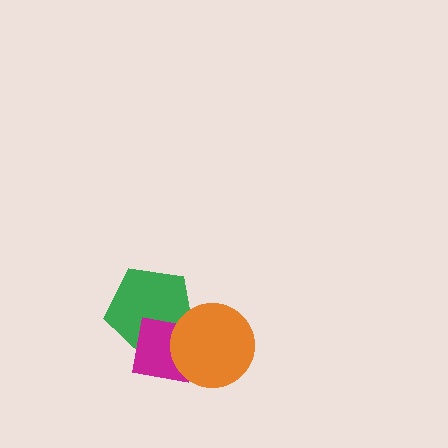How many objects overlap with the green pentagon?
2 objects overlap with the green pentagon.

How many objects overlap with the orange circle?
2 objects overlap with the orange circle.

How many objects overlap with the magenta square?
2 objects overlap with the magenta square.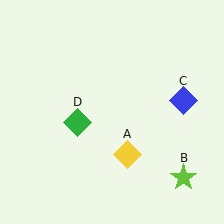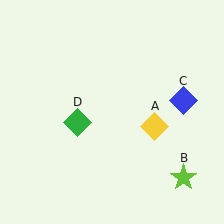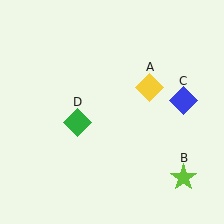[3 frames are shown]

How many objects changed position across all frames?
1 object changed position: yellow diamond (object A).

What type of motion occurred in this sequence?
The yellow diamond (object A) rotated counterclockwise around the center of the scene.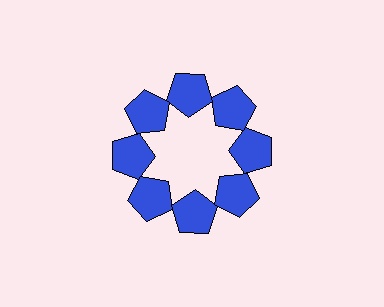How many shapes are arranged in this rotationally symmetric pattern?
There are 8 shapes, arranged in 8 groups of 1.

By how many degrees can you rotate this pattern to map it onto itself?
The pattern maps onto itself every 45 degrees of rotation.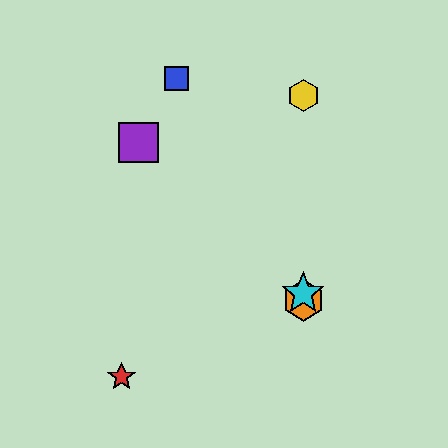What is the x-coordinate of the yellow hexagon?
The yellow hexagon is at x≈303.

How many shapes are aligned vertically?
4 shapes (the green hexagon, the yellow hexagon, the orange hexagon, the cyan star) are aligned vertically.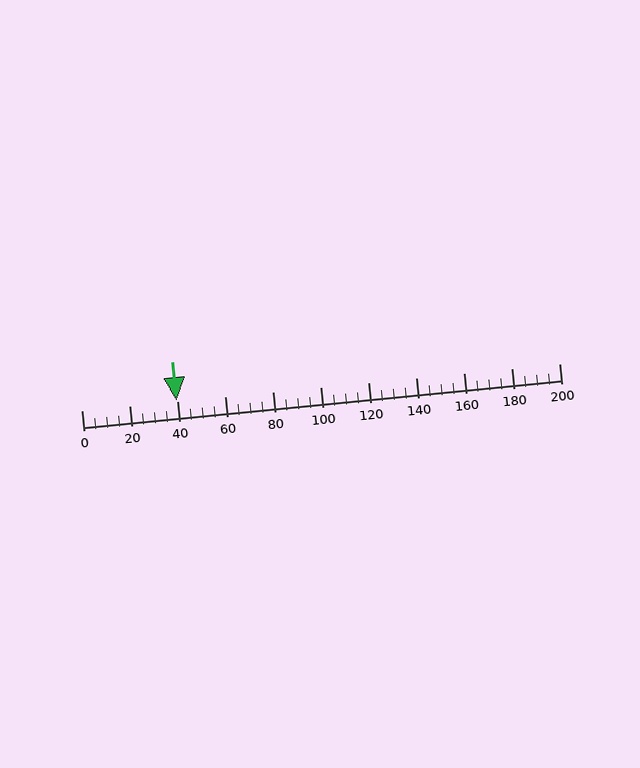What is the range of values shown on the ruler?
The ruler shows values from 0 to 200.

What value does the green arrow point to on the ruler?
The green arrow points to approximately 40.